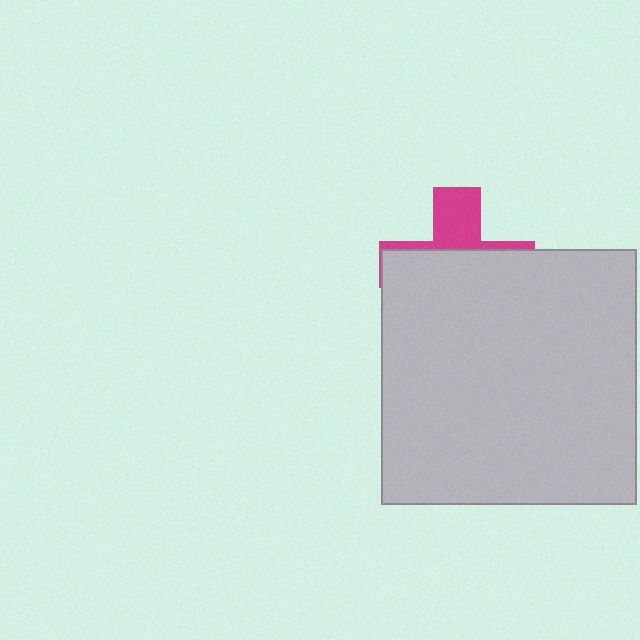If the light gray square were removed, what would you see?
You would see the complete magenta cross.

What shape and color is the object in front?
The object in front is a light gray square.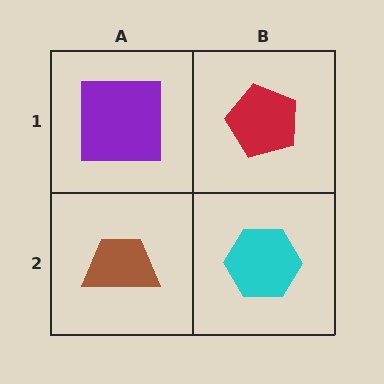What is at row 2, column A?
A brown trapezoid.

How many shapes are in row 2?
2 shapes.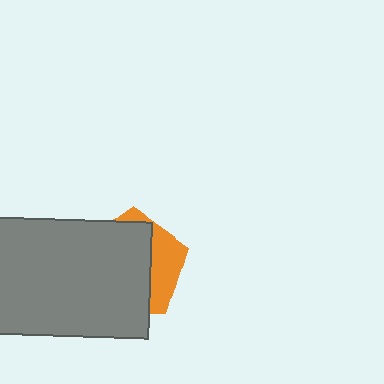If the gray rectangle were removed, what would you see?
You would see the complete orange pentagon.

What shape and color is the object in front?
The object in front is a gray rectangle.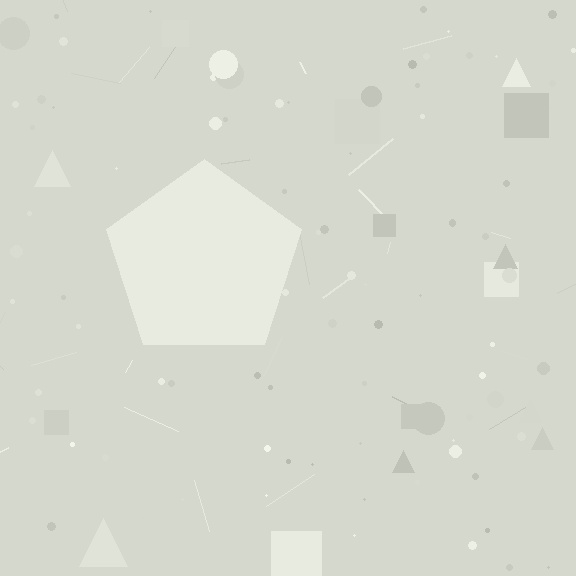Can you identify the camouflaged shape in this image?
The camouflaged shape is a pentagon.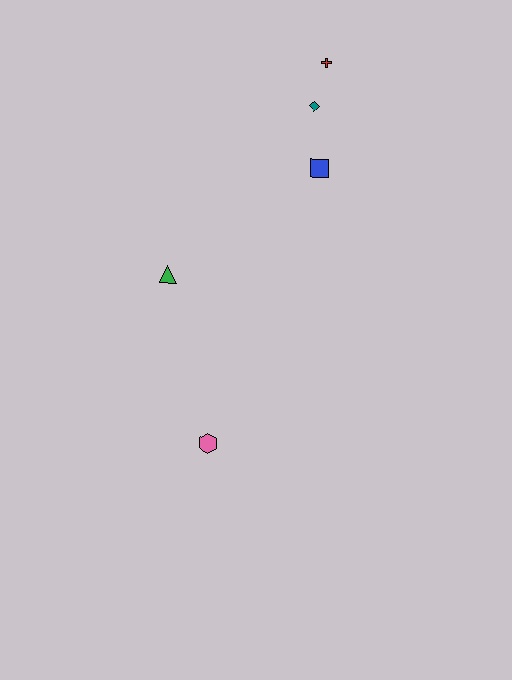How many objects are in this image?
There are 5 objects.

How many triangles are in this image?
There is 1 triangle.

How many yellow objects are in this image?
There are no yellow objects.